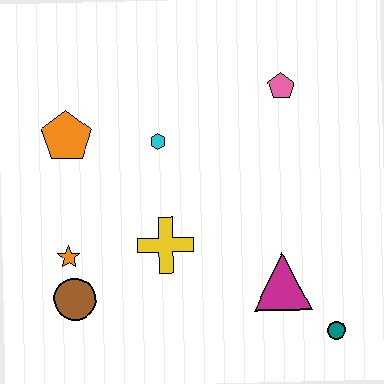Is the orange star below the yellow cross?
Yes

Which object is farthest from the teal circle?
The orange pentagon is farthest from the teal circle.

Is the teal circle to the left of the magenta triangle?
No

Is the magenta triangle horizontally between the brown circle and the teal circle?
Yes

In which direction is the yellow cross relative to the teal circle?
The yellow cross is to the left of the teal circle.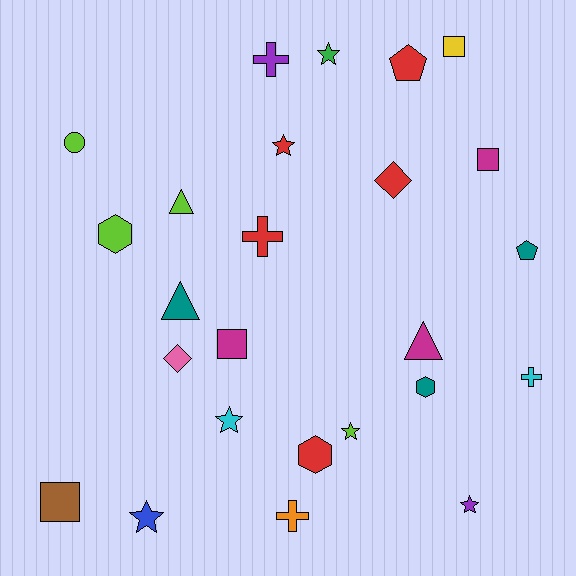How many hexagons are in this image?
There are 3 hexagons.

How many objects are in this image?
There are 25 objects.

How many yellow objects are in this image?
There is 1 yellow object.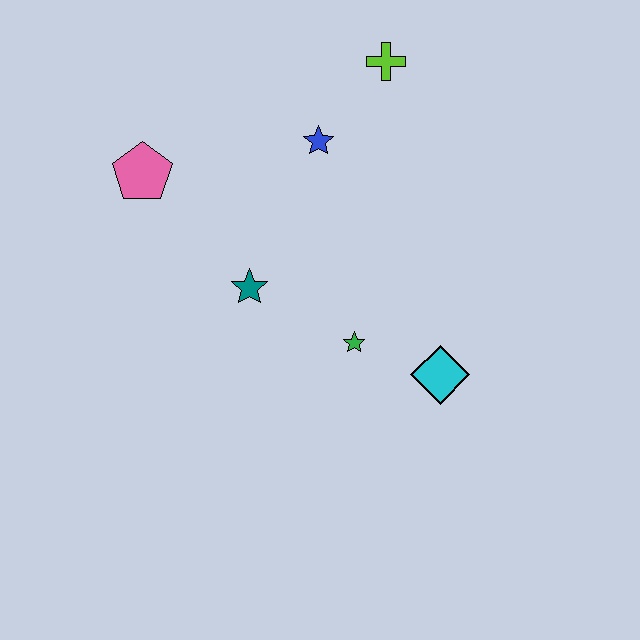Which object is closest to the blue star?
The lime cross is closest to the blue star.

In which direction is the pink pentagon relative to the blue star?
The pink pentagon is to the left of the blue star.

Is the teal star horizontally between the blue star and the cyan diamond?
No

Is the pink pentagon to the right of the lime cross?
No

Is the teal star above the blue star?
No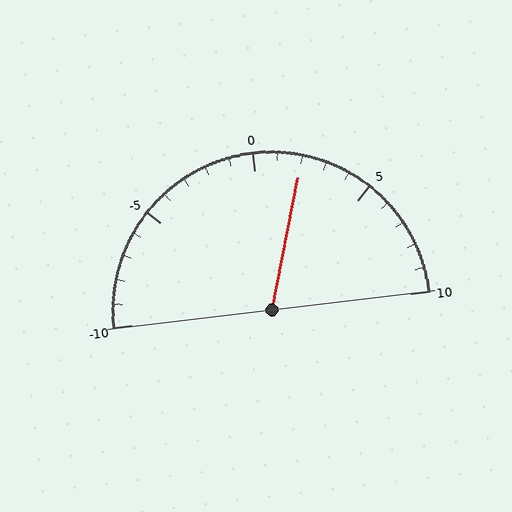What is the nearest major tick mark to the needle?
The nearest major tick mark is 0.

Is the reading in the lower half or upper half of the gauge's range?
The reading is in the upper half of the range (-10 to 10).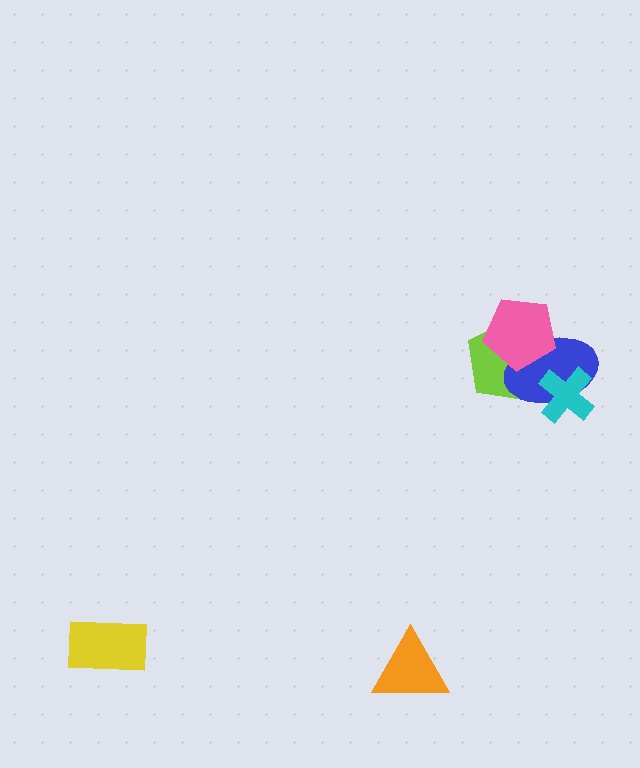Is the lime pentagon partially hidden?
Yes, it is partially covered by another shape.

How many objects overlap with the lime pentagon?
2 objects overlap with the lime pentagon.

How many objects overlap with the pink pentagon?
2 objects overlap with the pink pentagon.